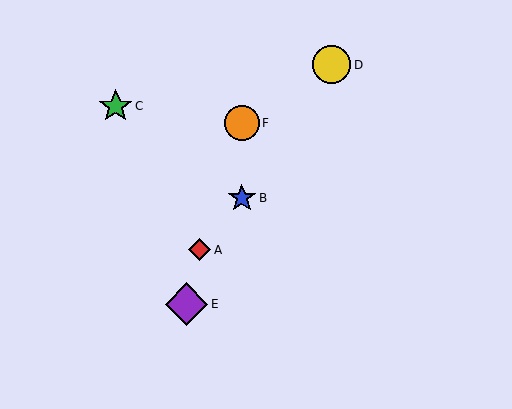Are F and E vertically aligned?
No, F is at x≈242 and E is at x≈186.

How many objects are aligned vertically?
2 objects (B, F) are aligned vertically.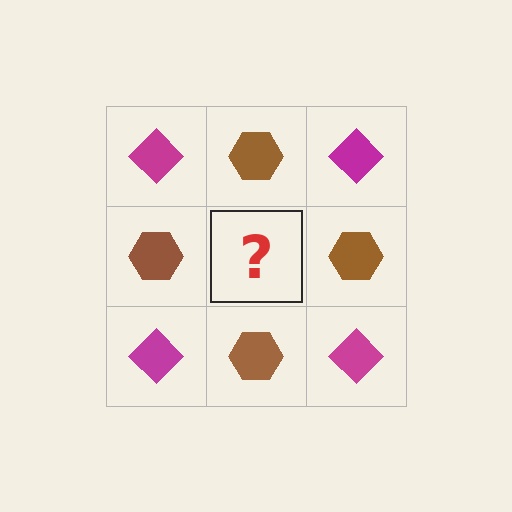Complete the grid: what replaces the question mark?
The question mark should be replaced with a magenta diamond.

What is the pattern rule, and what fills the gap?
The rule is that it alternates magenta diamond and brown hexagon in a checkerboard pattern. The gap should be filled with a magenta diamond.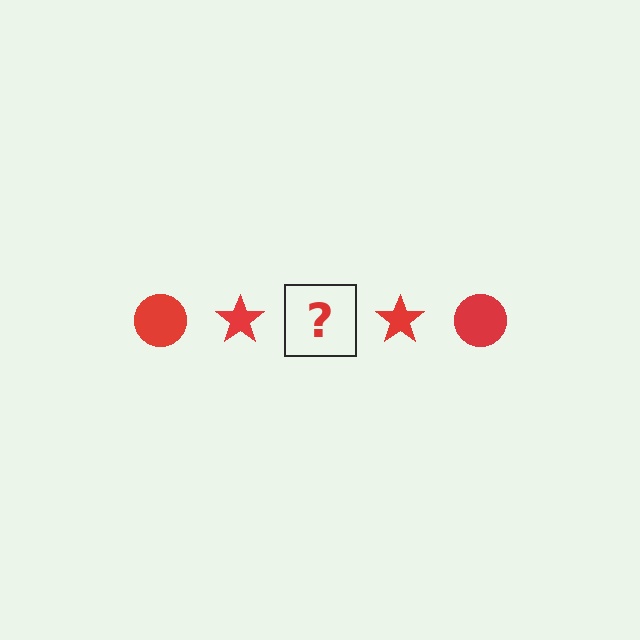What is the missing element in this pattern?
The missing element is a red circle.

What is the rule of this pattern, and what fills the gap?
The rule is that the pattern cycles through circle, star shapes in red. The gap should be filled with a red circle.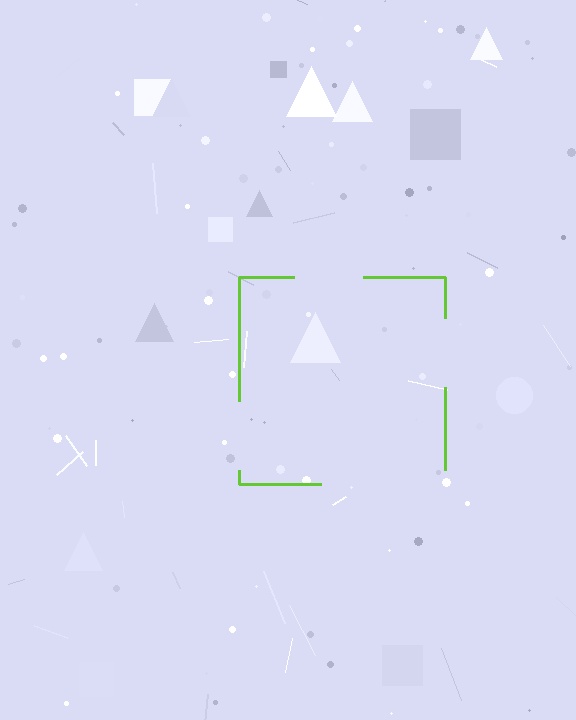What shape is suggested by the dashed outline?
The dashed outline suggests a square.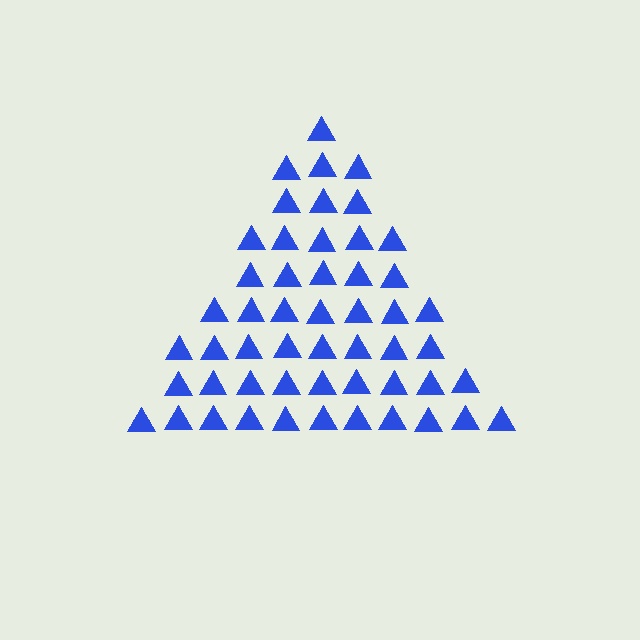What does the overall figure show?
The overall figure shows a triangle.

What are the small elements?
The small elements are triangles.